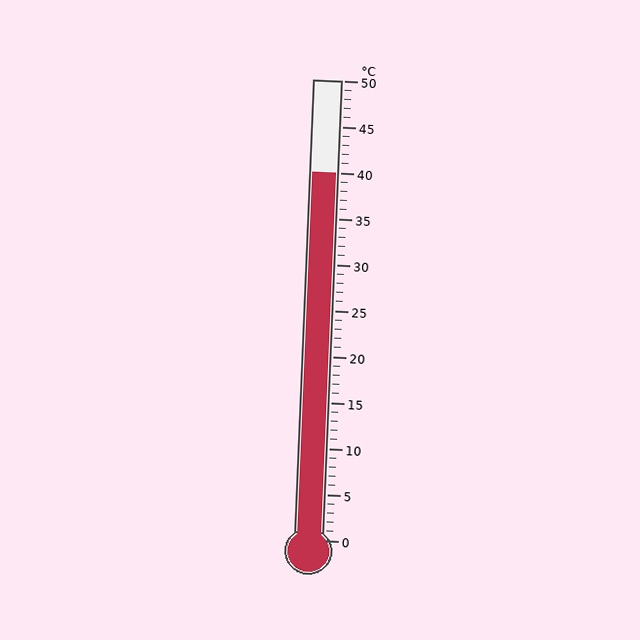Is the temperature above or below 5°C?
The temperature is above 5°C.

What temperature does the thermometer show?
The thermometer shows approximately 40°C.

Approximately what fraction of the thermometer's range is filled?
The thermometer is filled to approximately 80% of its range.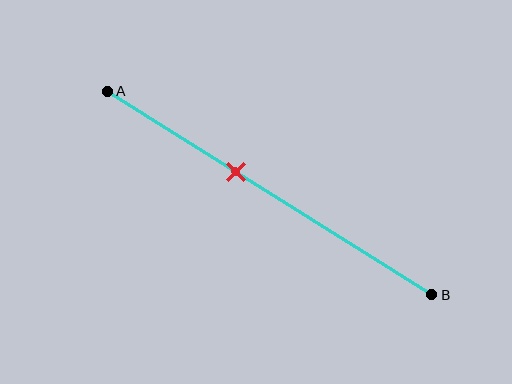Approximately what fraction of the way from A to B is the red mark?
The red mark is approximately 40% of the way from A to B.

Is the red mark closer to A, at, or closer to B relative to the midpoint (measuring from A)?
The red mark is closer to point A than the midpoint of segment AB.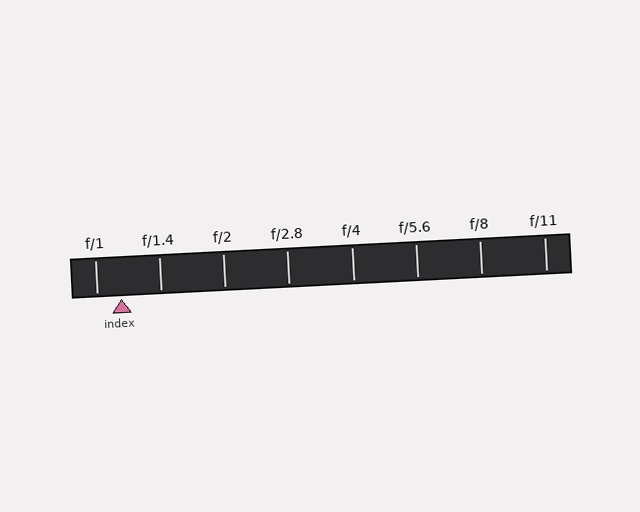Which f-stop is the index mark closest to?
The index mark is closest to f/1.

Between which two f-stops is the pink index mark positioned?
The index mark is between f/1 and f/1.4.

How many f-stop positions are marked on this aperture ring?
There are 8 f-stop positions marked.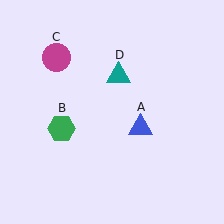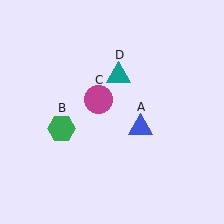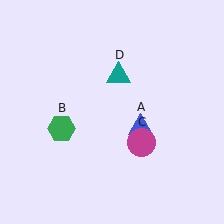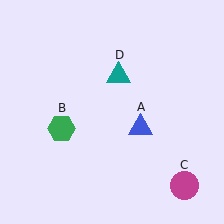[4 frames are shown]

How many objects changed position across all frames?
1 object changed position: magenta circle (object C).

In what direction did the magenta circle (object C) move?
The magenta circle (object C) moved down and to the right.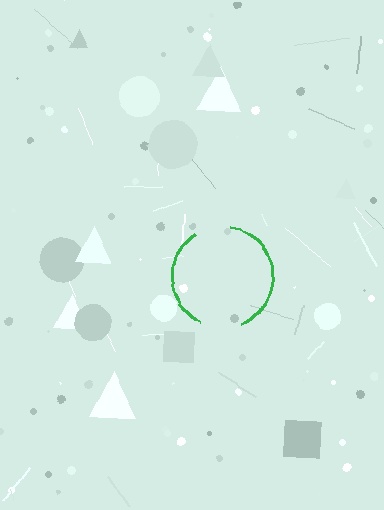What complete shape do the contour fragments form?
The contour fragments form a circle.